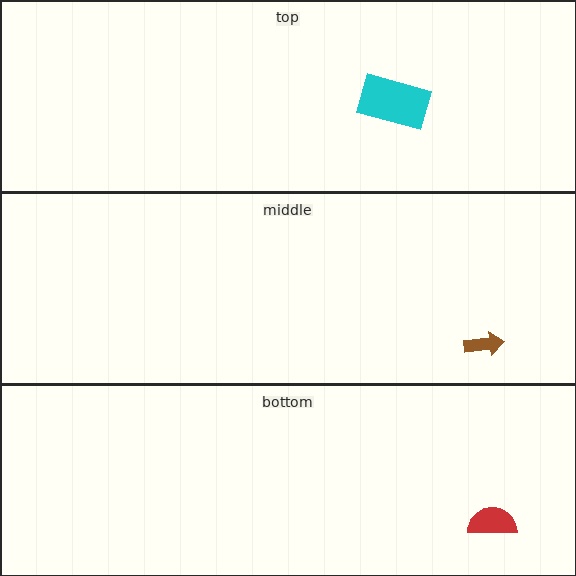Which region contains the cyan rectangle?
The top region.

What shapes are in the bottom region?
The red semicircle.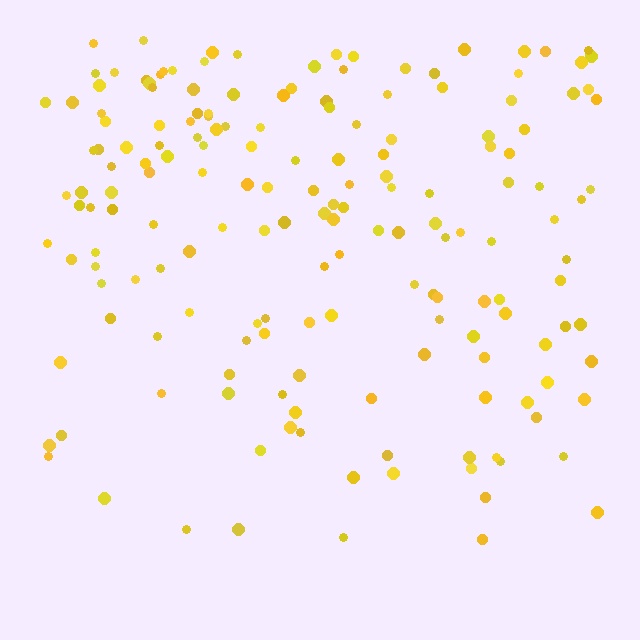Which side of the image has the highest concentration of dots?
The top.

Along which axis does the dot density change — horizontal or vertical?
Vertical.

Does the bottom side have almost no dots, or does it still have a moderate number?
Still a moderate number, just noticeably fewer than the top.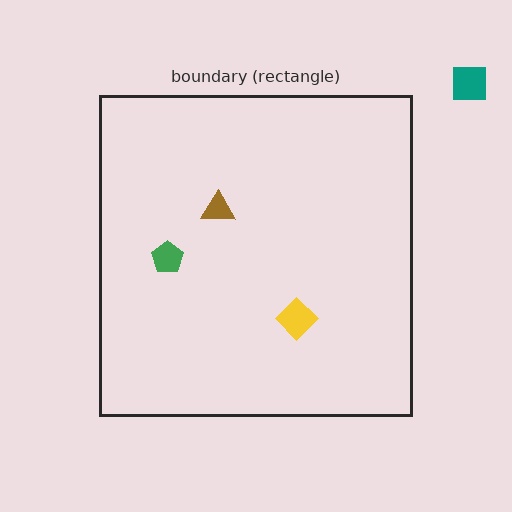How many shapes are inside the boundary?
3 inside, 1 outside.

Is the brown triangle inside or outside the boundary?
Inside.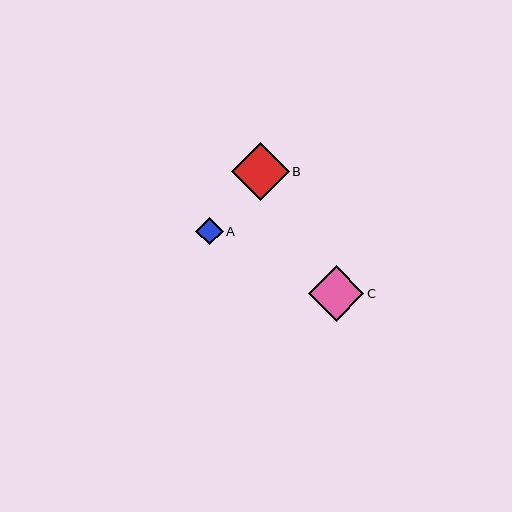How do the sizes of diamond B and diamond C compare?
Diamond B and diamond C are approximately the same size.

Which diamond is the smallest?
Diamond A is the smallest with a size of approximately 28 pixels.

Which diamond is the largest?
Diamond B is the largest with a size of approximately 58 pixels.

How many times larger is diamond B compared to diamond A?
Diamond B is approximately 2.1 times the size of diamond A.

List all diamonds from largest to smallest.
From largest to smallest: B, C, A.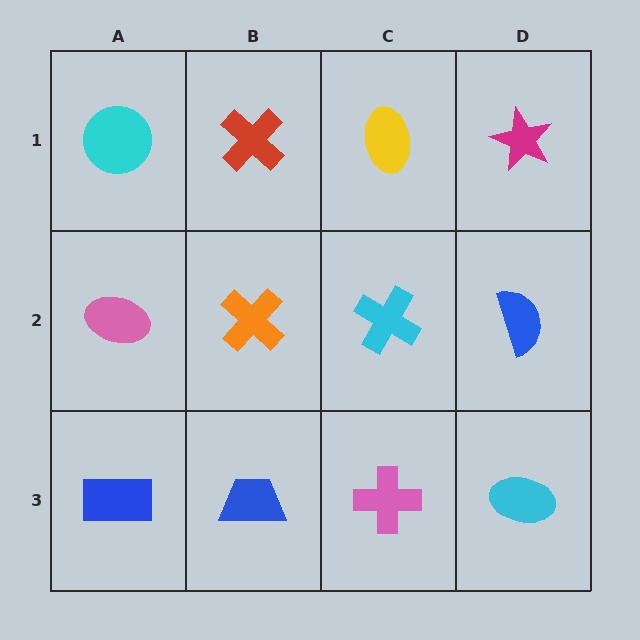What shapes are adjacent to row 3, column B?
An orange cross (row 2, column B), a blue rectangle (row 3, column A), a pink cross (row 3, column C).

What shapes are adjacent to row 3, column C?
A cyan cross (row 2, column C), a blue trapezoid (row 3, column B), a cyan ellipse (row 3, column D).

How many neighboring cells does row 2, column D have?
3.